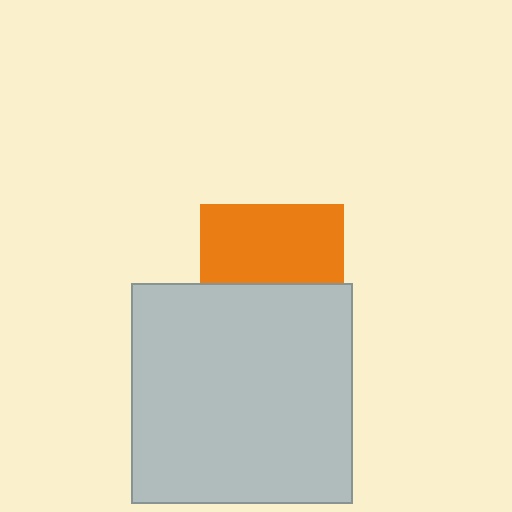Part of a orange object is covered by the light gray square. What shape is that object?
It is a square.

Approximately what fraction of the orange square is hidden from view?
Roughly 44% of the orange square is hidden behind the light gray square.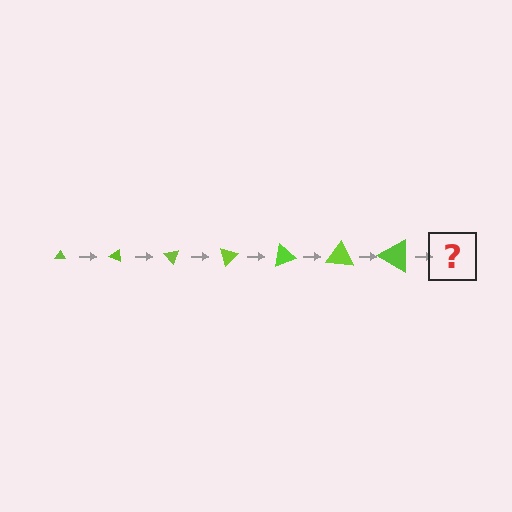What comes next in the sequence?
The next element should be a triangle, larger than the previous one and rotated 175 degrees from the start.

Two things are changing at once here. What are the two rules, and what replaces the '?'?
The two rules are that the triangle grows larger each step and it rotates 25 degrees each step. The '?' should be a triangle, larger than the previous one and rotated 175 degrees from the start.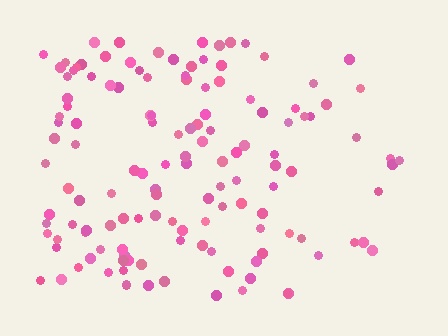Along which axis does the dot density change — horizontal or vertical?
Horizontal.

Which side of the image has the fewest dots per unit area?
The right.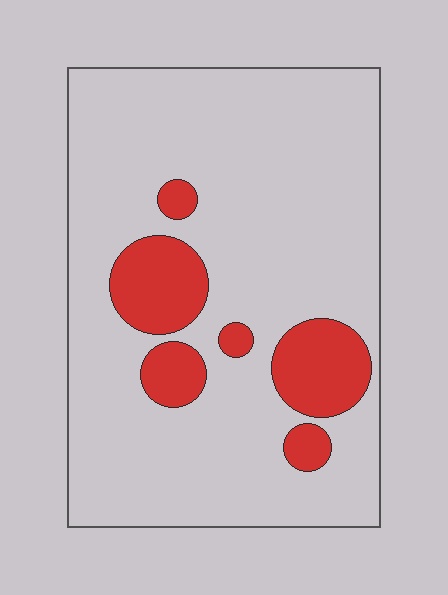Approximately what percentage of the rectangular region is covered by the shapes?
Approximately 15%.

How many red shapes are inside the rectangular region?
6.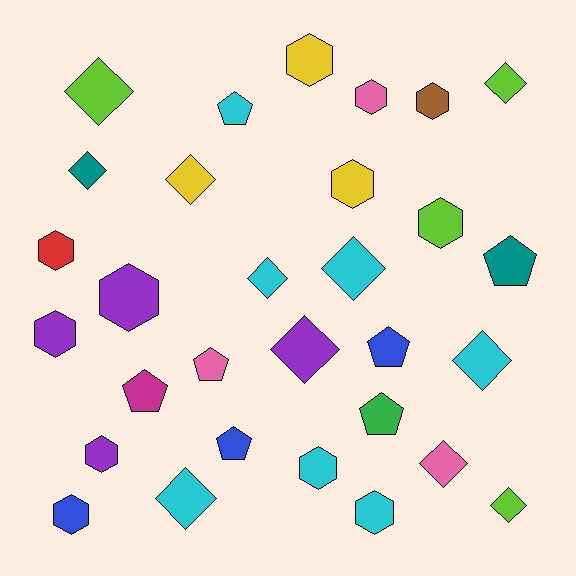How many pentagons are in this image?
There are 7 pentagons.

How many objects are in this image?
There are 30 objects.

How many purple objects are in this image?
There are 4 purple objects.